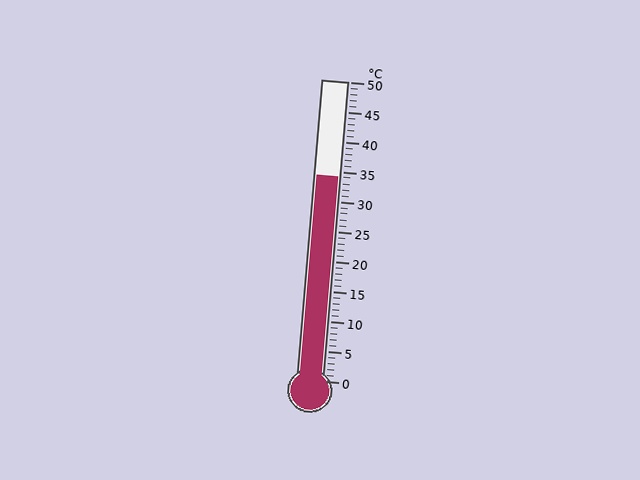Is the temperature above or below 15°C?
The temperature is above 15°C.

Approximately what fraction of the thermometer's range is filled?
The thermometer is filled to approximately 70% of its range.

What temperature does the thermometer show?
The thermometer shows approximately 34°C.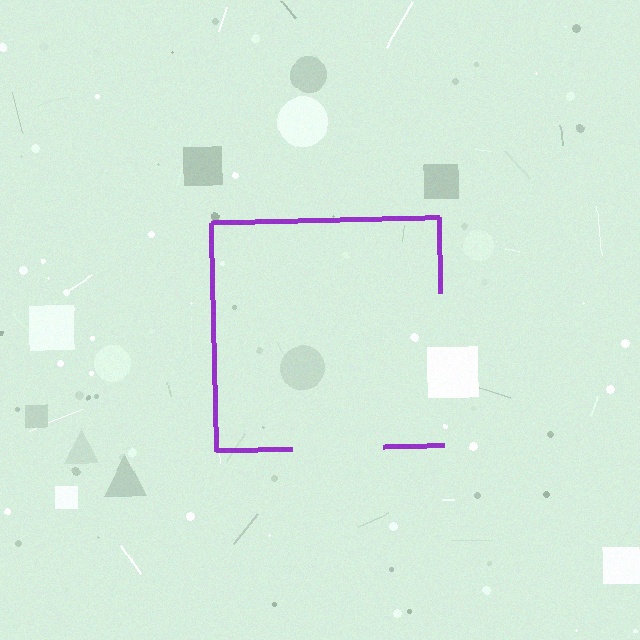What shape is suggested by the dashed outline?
The dashed outline suggests a square.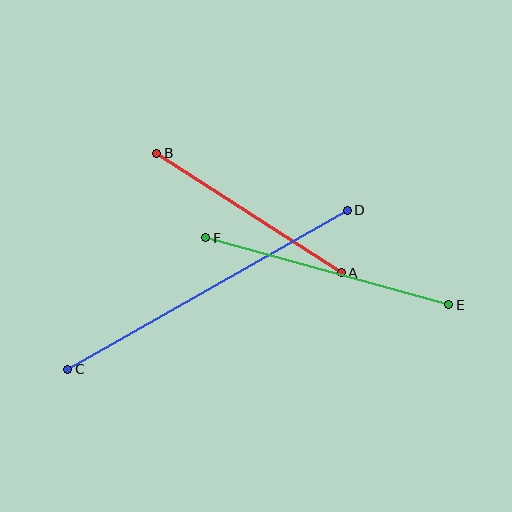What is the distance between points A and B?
The distance is approximately 219 pixels.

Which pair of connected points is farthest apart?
Points C and D are farthest apart.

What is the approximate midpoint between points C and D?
The midpoint is at approximately (208, 290) pixels.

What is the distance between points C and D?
The distance is approximately 321 pixels.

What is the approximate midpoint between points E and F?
The midpoint is at approximately (327, 271) pixels.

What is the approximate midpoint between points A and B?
The midpoint is at approximately (249, 213) pixels.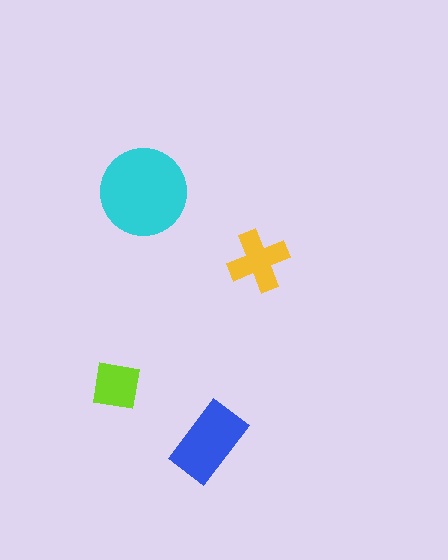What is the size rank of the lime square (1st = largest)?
4th.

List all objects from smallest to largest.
The lime square, the yellow cross, the blue rectangle, the cyan circle.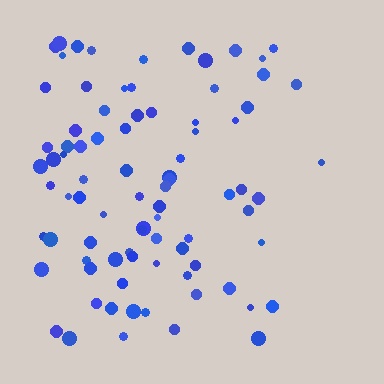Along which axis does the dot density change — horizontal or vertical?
Horizontal.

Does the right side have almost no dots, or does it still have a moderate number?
Still a moderate number, just noticeably fewer than the left.